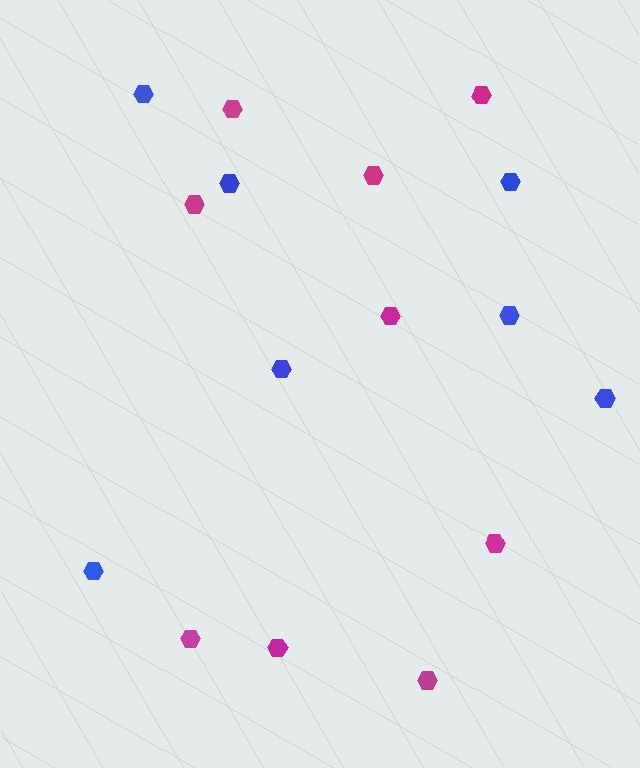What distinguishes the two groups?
There are 2 groups: one group of magenta hexagons (9) and one group of blue hexagons (7).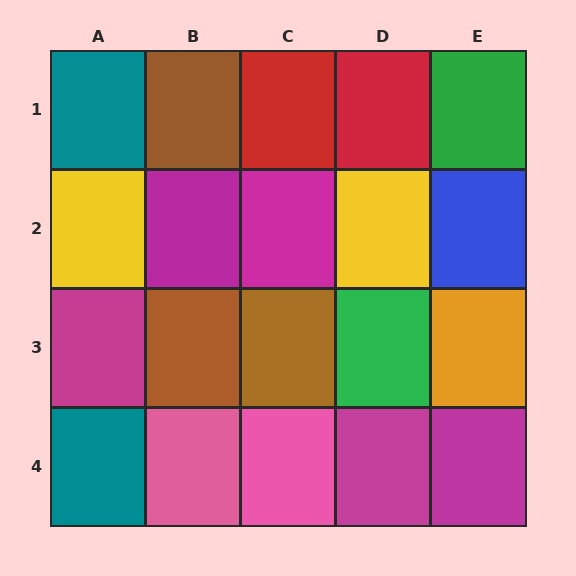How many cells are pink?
2 cells are pink.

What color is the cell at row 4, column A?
Teal.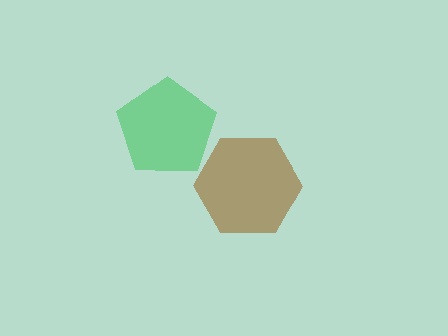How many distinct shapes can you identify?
There are 2 distinct shapes: a brown hexagon, a green pentagon.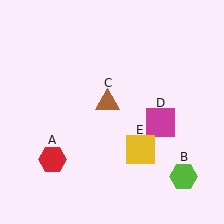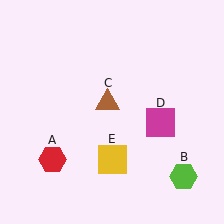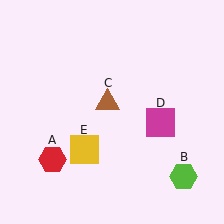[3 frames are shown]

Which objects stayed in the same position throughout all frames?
Red hexagon (object A) and lime hexagon (object B) and brown triangle (object C) and magenta square (object D) remained stationary.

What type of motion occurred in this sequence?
The yellow square (object E) rotated clockwise around the center of the scene.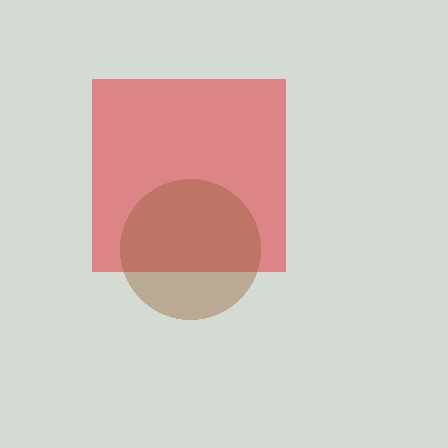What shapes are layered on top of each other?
The layered shapes are: a red square, a brown circle.